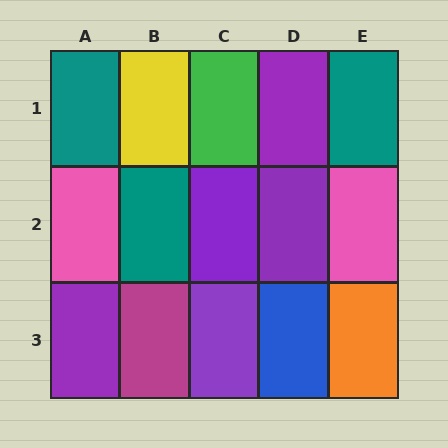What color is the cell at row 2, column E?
Pink.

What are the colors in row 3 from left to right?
Purple, magenta, purple, blue, orange.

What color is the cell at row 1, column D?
Purple.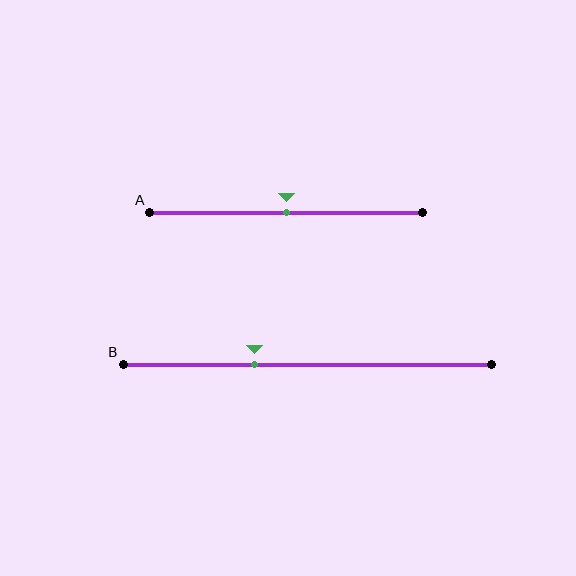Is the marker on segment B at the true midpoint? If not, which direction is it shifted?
No, the marker on segment B is shifted to the left by about 14% of the segment length.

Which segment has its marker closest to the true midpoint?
Segment A has its marker closest to the true midpoint.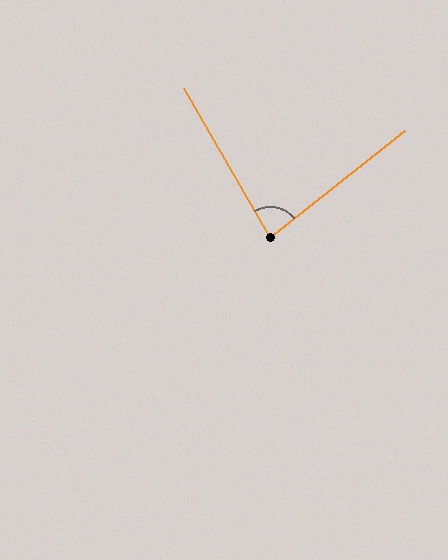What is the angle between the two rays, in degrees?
Approximately 82 degrees.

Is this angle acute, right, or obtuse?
It is acute.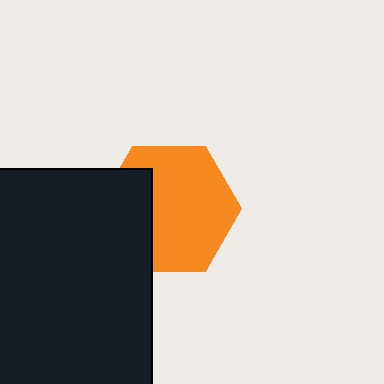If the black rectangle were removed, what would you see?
You would see the complete orange hexagon.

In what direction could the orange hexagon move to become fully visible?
The orange hexagon could move right. That would shift it out from behind the black rectangle entirely.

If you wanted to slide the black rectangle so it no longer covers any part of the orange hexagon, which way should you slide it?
Slide it left — that is the most direct way to separate the two shapes.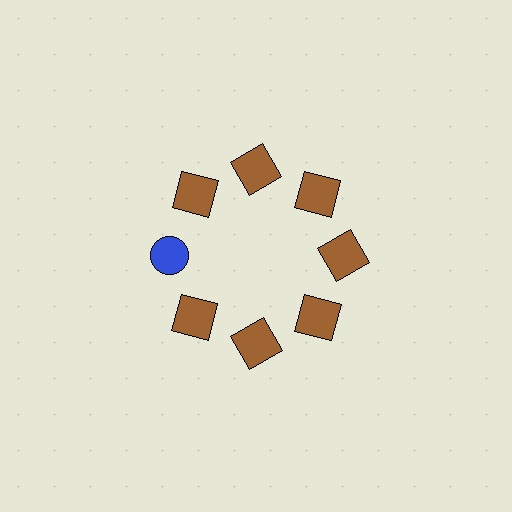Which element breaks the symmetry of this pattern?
The blue circle at roughly the 9 o'clock position breaks the symmetry. All other shapes are brown squares.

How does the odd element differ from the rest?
It differs in both color (blue instead of brown) and shape (circle instead of square).